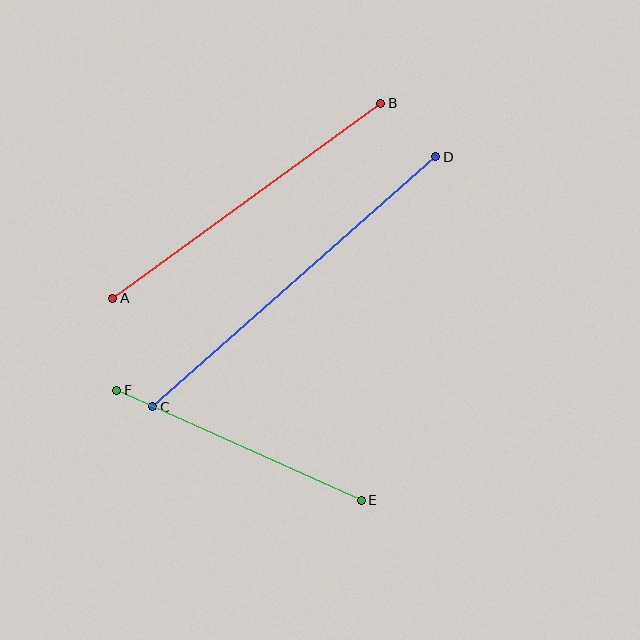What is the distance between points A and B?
The distance is approximately 332 pixels.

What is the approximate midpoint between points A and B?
The midpoint is at approximately (247, 201) pixels.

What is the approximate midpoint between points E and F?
The midpoint is at approximately (239, 445) pixels.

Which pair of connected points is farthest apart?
Points C and D are farthest apart.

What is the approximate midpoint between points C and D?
The midpoint is at approximately (294, 282) pixels.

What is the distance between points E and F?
The distance is approximately 268 pixels.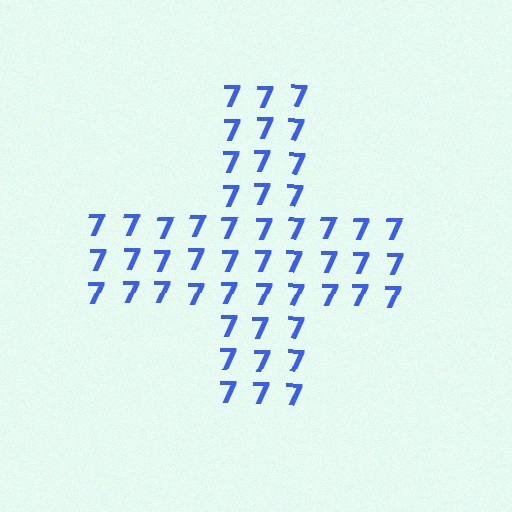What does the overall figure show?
The overall figure shows a cross.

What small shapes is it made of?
It is made of small digit 7's.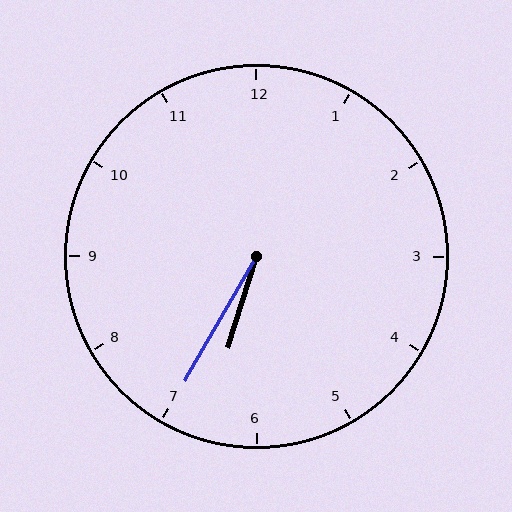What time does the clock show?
6:35.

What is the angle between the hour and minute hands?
Approximately 12 degrees.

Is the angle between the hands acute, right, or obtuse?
It is acute.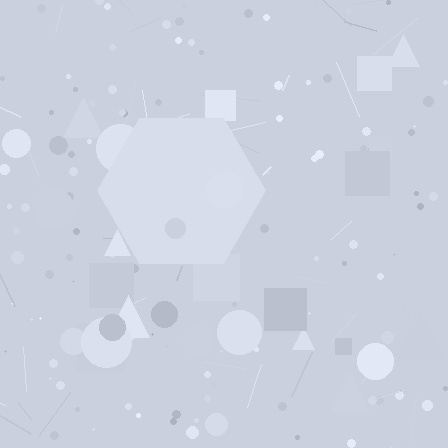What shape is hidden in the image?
A hexagon is hidden in the image.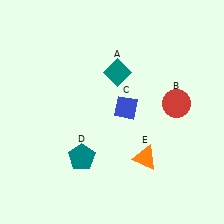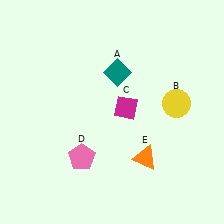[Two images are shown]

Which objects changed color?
B changed from red to yellow. C changed from blue to magenta. D changed from teal to pink.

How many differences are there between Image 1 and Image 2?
There are 3 differences between the two images.